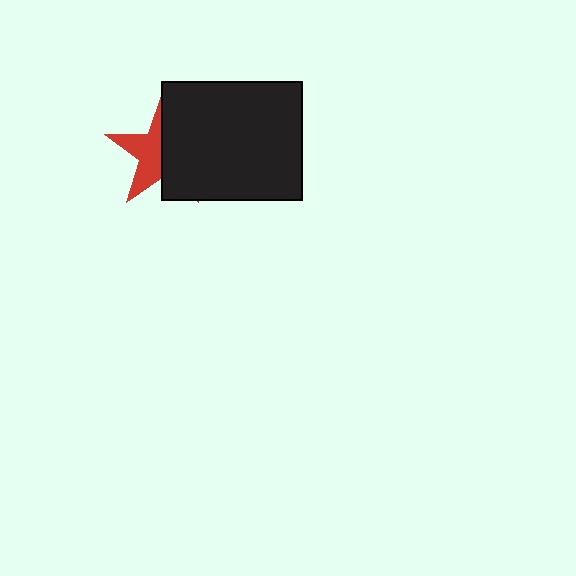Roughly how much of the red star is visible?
About half of it is visible (roughly 48%).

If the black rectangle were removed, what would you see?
You would see the complete red star.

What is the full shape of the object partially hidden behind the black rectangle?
The partially hidden object is a red star.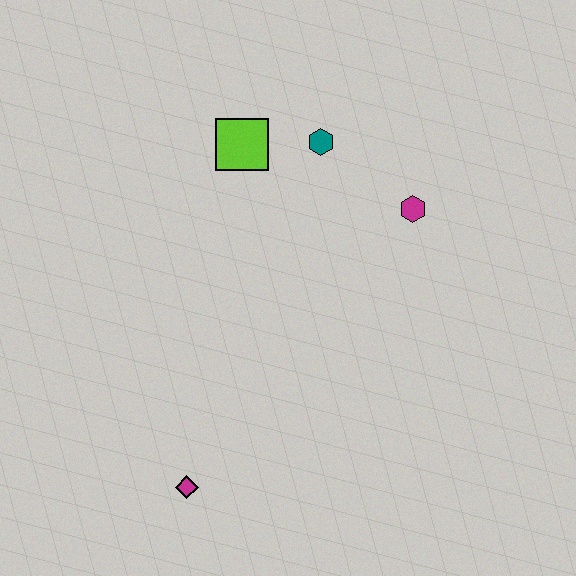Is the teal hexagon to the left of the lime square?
No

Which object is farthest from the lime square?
The magenta diamond is farthest from the lime square.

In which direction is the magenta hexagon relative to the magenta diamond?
The magenta hexagon is above the magenta diamond.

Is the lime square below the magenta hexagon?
No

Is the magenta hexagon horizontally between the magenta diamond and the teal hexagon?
No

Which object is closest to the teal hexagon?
The lime square is closest to the teal hexagon.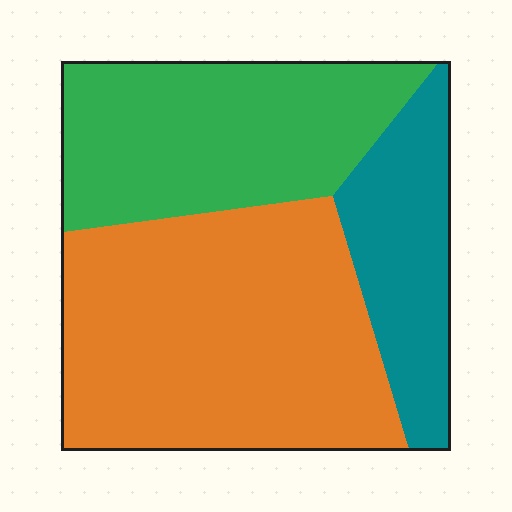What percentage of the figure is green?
Green takes up about one third (1/3) of the figure.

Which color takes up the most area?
Orange, at roughly 50%.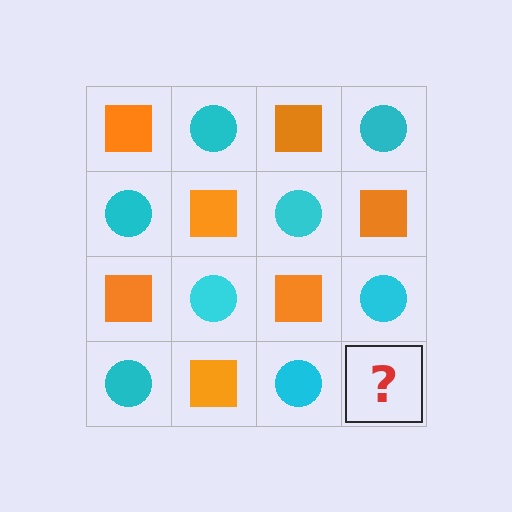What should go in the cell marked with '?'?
The missing cell should contain an orange square.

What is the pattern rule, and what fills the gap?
The rule is that it alternates orange square and cyan circle in a checkerboard pattern. The gap should be filled with an orange square.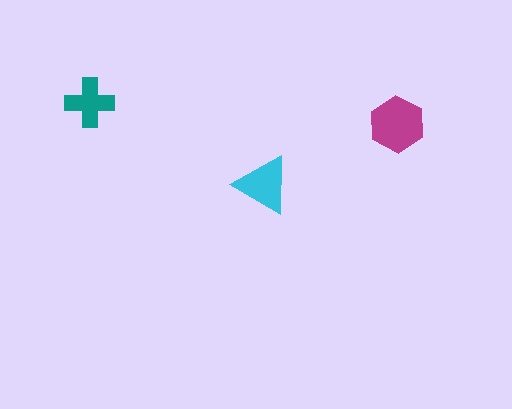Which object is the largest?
The magenta hexagon.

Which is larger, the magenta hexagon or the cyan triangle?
The magenta hexagon.